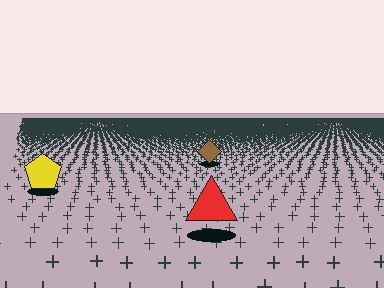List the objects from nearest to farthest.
From nearest to farthest: the red triangle, the yellow pentagon, the brown diamond.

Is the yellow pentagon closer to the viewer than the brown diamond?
Yes. The yellow pentagon is closer — you can tell from the texture gradient: the ground texture is coarser near it.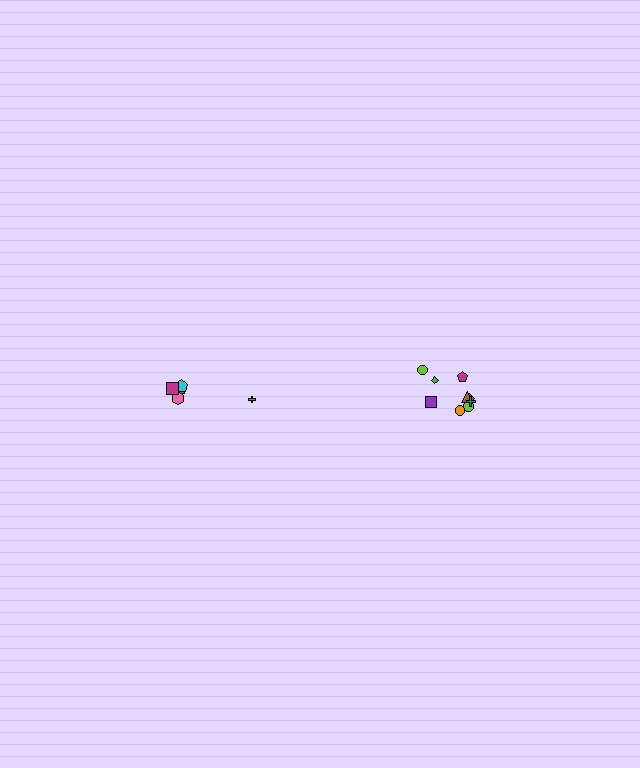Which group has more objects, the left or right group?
The right group.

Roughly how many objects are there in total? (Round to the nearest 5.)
Roughly 15 objects in total.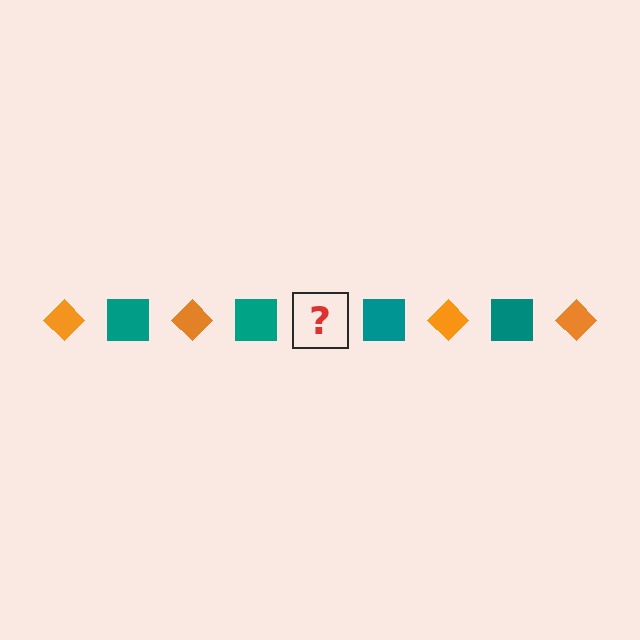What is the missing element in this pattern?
The missing element is an orange diamond.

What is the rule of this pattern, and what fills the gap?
The rule is that the pattern alternates between orange diamond and teal square. The gap should be filled with an orange diamond.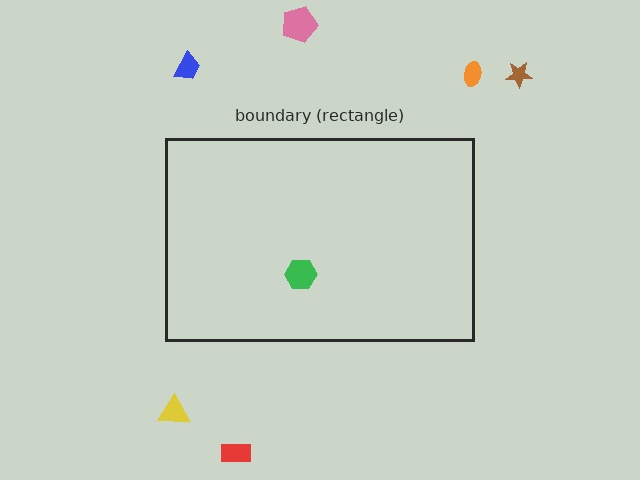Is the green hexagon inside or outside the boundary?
Inside.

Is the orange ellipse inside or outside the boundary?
Outside.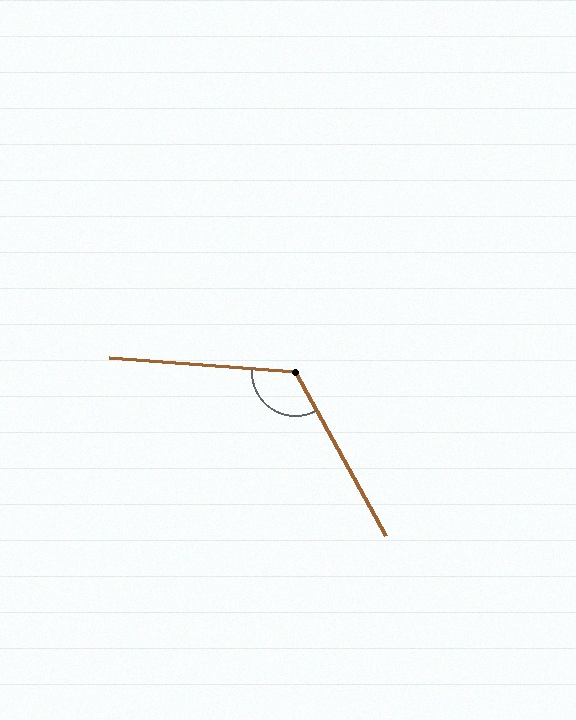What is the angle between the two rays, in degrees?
Approximately 123 degrees.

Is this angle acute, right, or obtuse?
It is obtuse.